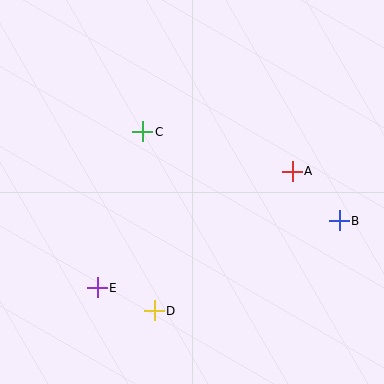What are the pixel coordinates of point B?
Point B is at (339, 221).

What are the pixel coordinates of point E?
Point E is at (97, 288).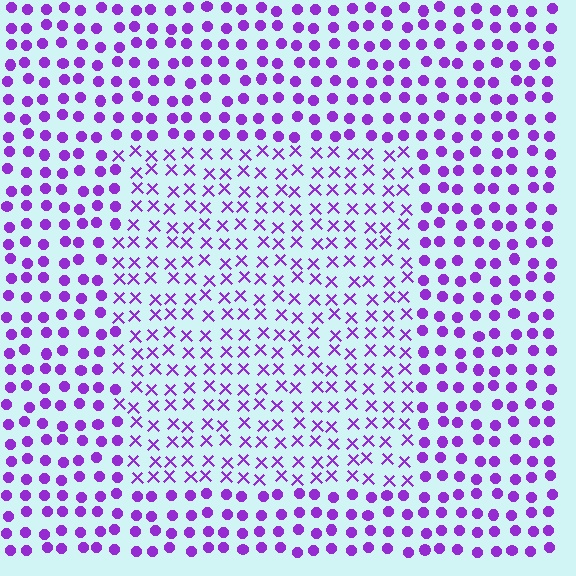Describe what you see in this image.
The image is filled with small purple elements arranged in a uniform grid. A rectangle-shaped region contains X marks, while the surrounding area contains circles. The boundary is defined purely by the change in element shape.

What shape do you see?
I see a rectangle.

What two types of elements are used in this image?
The image uses X marks inside the rectangle region and circles outside it.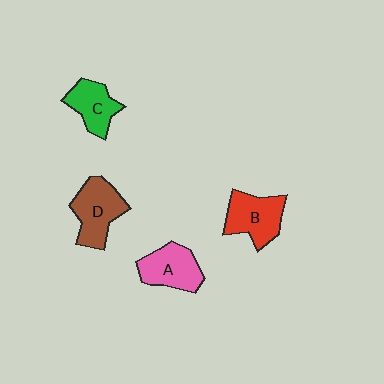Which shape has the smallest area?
Shape C (green).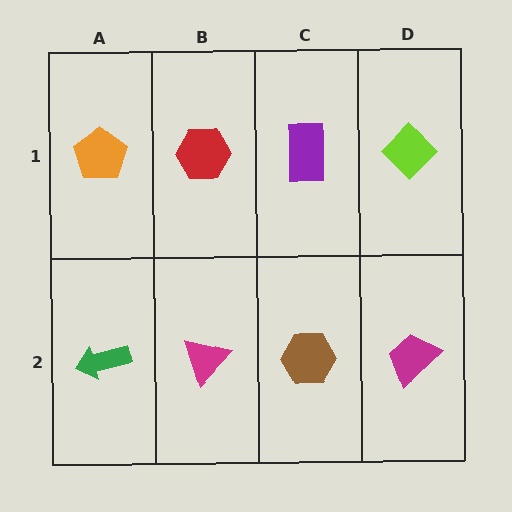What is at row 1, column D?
A lime diamond.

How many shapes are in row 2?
4 shapes.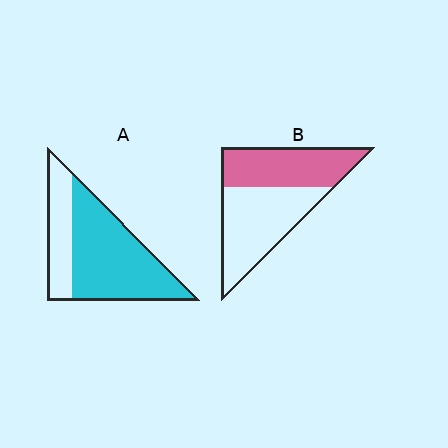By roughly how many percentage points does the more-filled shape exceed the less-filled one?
By roughly 25 percentage points (A over B).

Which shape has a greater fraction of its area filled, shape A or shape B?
Shape A.